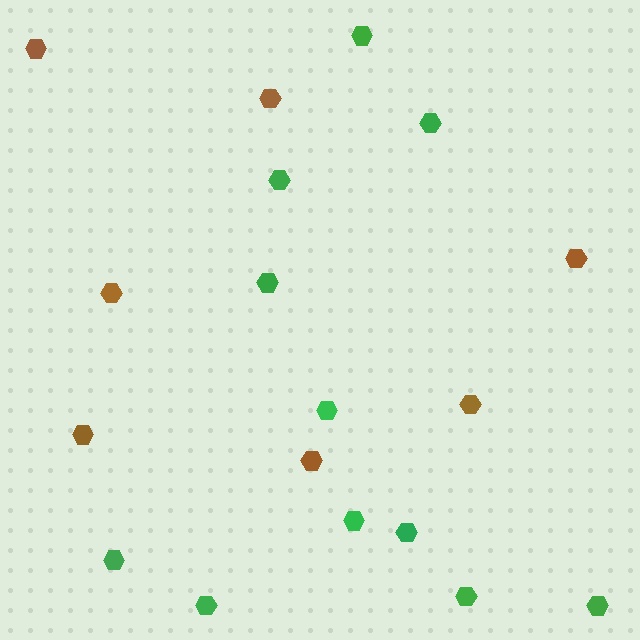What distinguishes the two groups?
There are 2 groups: one group of green hexagons (11) and one group of brown hexagons (7).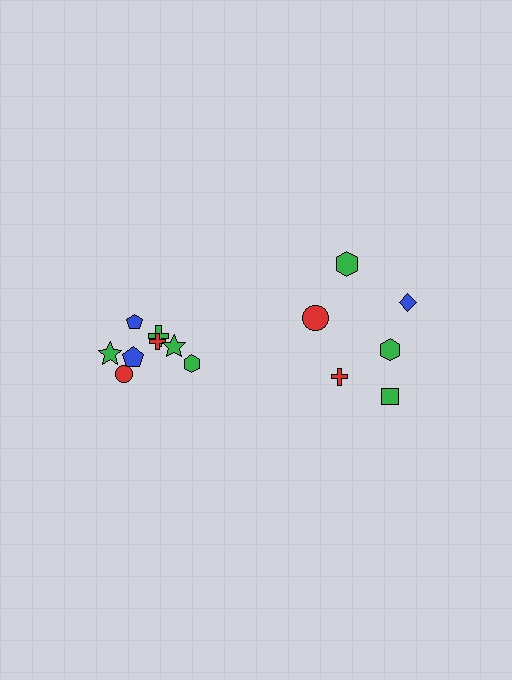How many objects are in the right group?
There are 6 objects.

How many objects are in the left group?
There are 8 objects.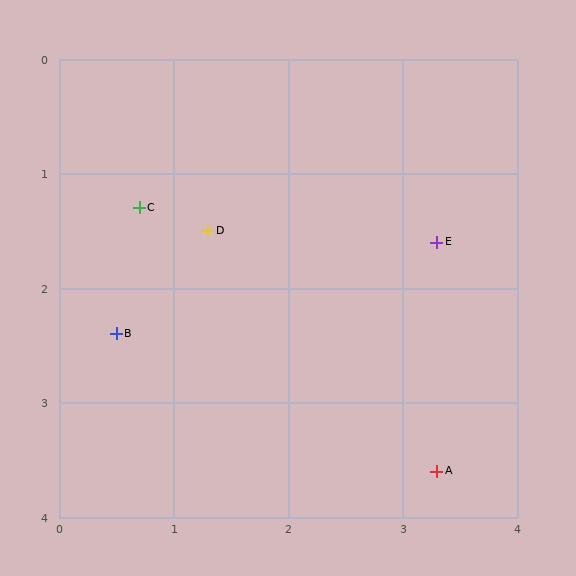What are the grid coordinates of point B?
Point B is at approximately (0.5, 2.4).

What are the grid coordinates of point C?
Point C is at approximately (0.7, 1.3).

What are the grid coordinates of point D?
Point D is at approximately (1.3, 1.5).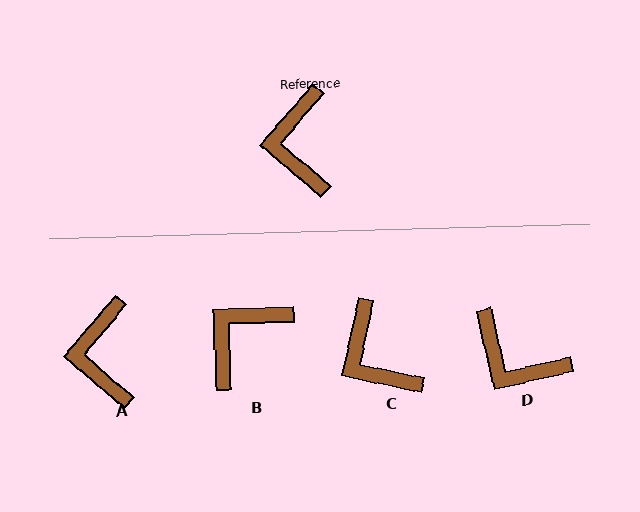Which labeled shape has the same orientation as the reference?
A.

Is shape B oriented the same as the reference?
No, it is off by about 48 degrees.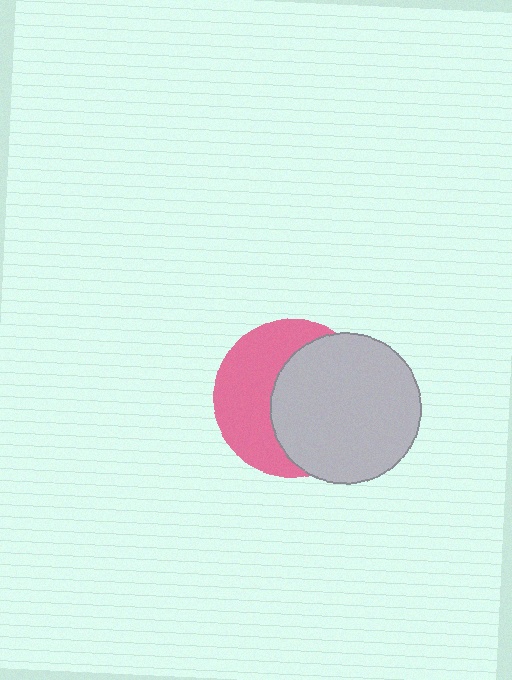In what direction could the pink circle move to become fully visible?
The pink circle could move left. That would shift it out from behind the light gray circle entirely.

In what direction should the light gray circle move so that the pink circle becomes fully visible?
The light gray circle should move right. That is the shortest direction to clear the overlap and leave the pink circle fully visible.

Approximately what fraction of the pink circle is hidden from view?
Roughly 54% of the pink circle is hidden behind the light gray circle.